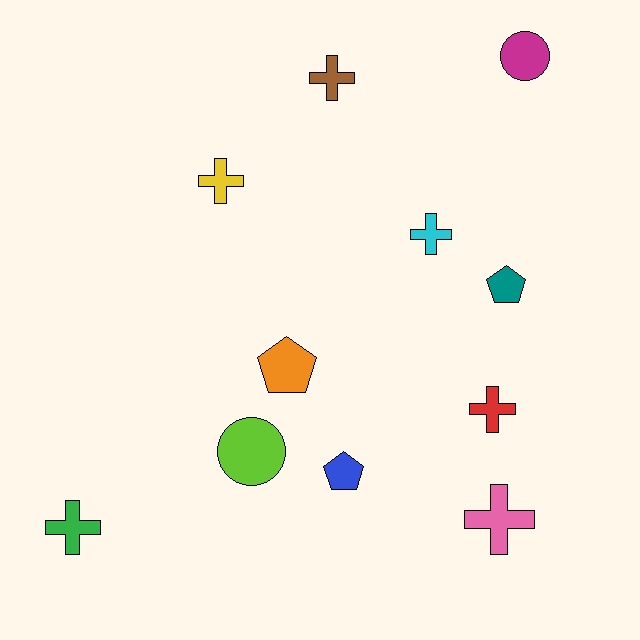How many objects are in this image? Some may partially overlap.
There are 11 objects.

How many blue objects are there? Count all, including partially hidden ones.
There is 1 blue object.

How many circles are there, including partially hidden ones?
There are 2 circles.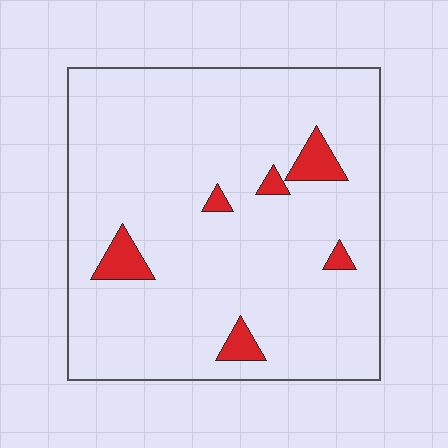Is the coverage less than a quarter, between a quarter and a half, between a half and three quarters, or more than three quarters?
Less than a quarter.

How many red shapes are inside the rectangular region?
6.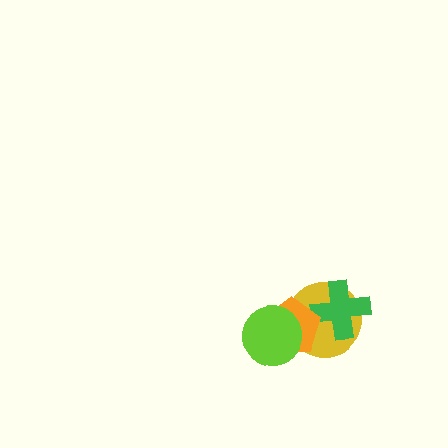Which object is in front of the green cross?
The orange pentagon is in front of the green cross.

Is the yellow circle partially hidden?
Yes, it is partially covered by another shape.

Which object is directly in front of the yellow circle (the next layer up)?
The green cross is directly in front of the yellow circle.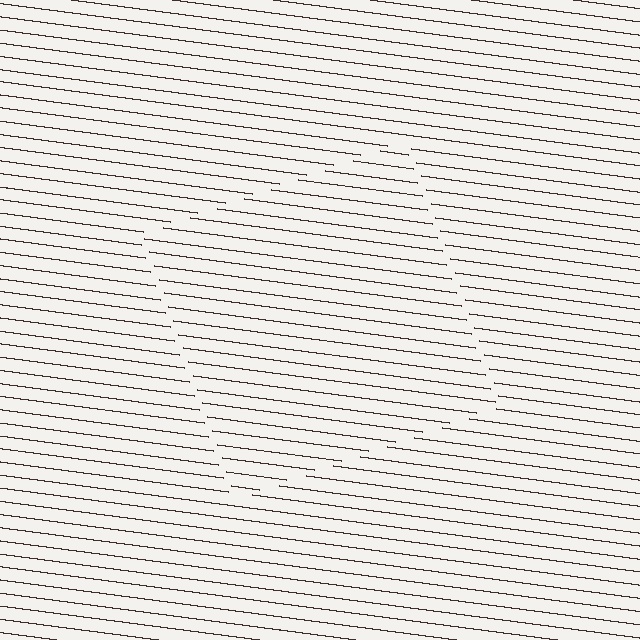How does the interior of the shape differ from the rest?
The interior of the shape contains the same grating, shifted by half a period — the contour is defined by the phase discontinuity where line-ends from the inner and outer gratings abut.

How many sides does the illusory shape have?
4 sides — the line-ends trace a square.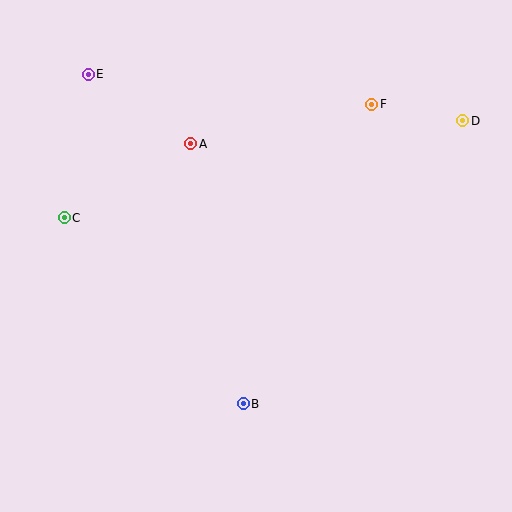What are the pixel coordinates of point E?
Point E is at (88, 74).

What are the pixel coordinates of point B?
Point B is at (243, 404).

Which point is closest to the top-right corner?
Point D is closest to the top-right corner.